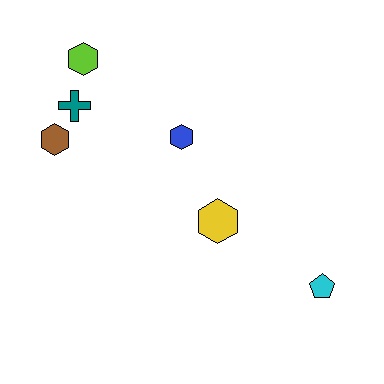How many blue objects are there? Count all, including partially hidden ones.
There is 1 blue object.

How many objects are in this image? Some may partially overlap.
There are 6 objects.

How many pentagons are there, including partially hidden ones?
There is 1 pentagon.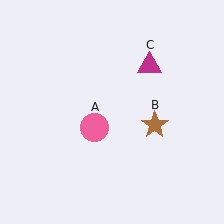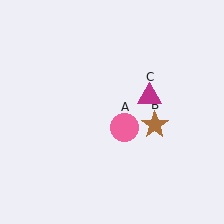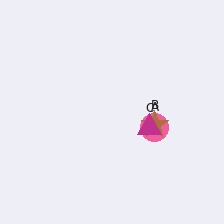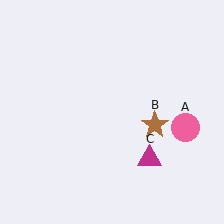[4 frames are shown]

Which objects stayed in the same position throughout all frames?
Brown star (object B) remained stationary.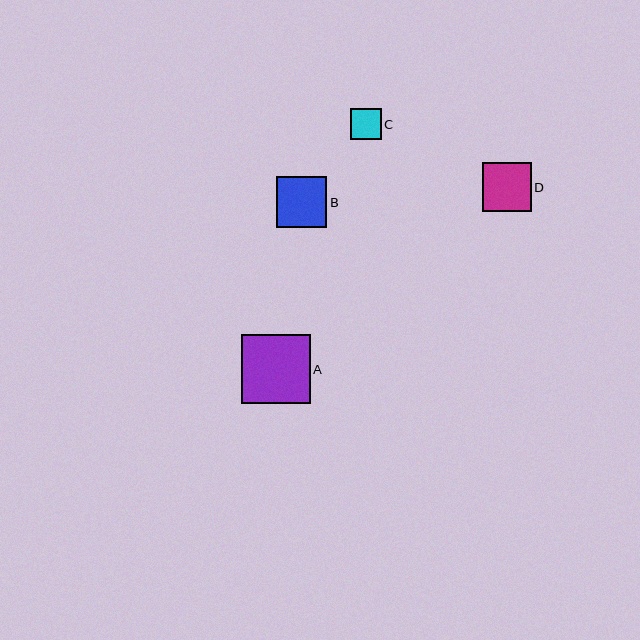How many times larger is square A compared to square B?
Square A is approximately 1.4 times the size of square B.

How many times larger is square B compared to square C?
Square B is approximately 1.6 times the size of square C.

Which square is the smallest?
Square C is the smallest with a size of approximately 31 pixels.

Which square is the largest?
Square A is the largest with a size of approximately 69 pixels.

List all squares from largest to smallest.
From largest to smallest: A, B, D, C.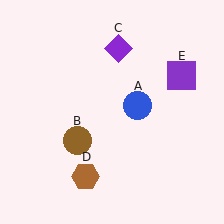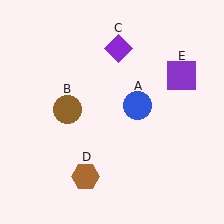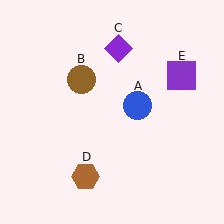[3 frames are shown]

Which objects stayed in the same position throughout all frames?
Blue circle (object A) and purple diamond (object C) and brown hexagon (object D) and purple square (object E) remained stationary.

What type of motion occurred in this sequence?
The brown circle (object B) rotated clockwise around the center of the scene.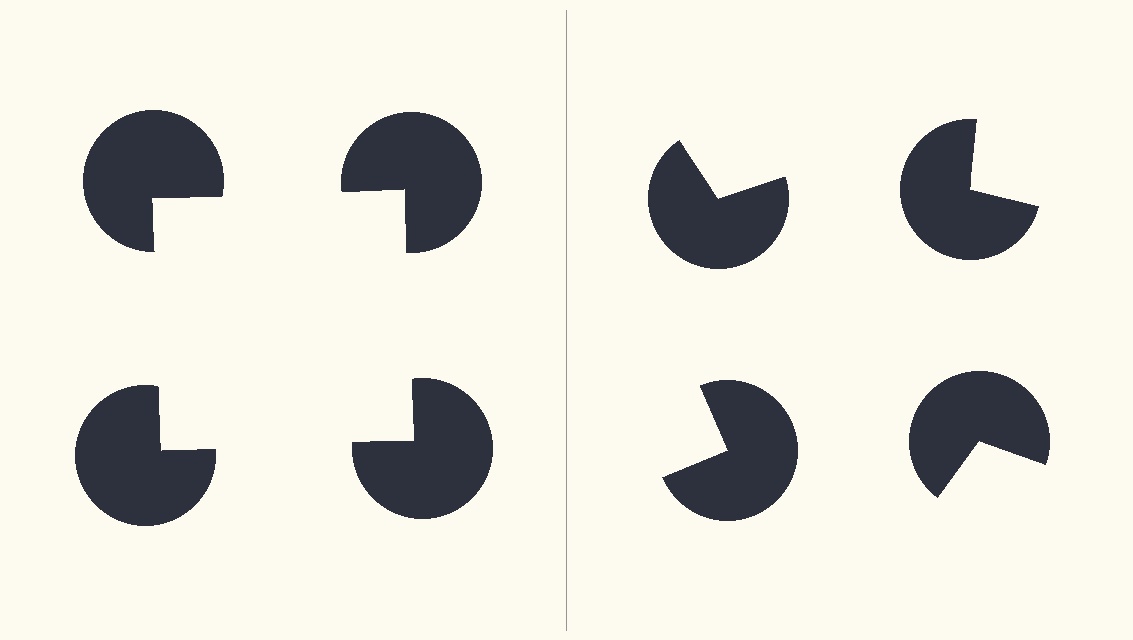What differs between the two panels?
The pac-man discs are positioned identically on both sides; only the wedge orientations differ. On the left they align to a square; on the right they are misaligned.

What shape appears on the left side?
An illusory square.